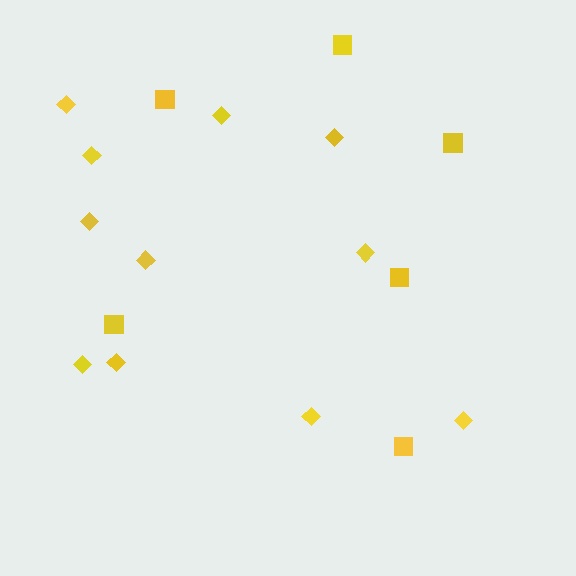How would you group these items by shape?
There are 2 groups: one group of diamonds (11) and one group of squares (6).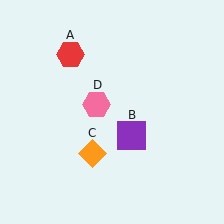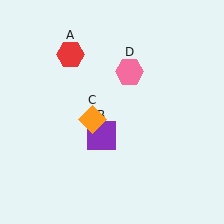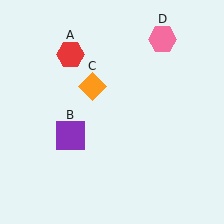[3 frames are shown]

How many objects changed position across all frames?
3 objects changed position: purple square (object B), orange diamond (object C), pink hexagon (object D).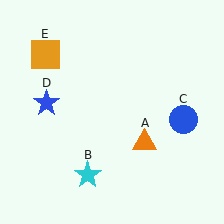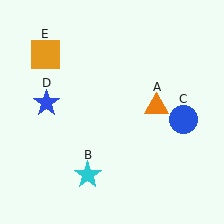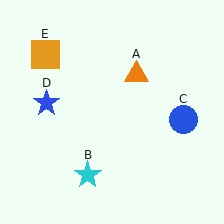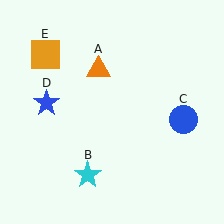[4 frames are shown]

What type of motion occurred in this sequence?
The orange triangle (object A) rotated counterclockwise around the center of the scene.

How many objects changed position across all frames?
1 object changed position: orange triangle (object A).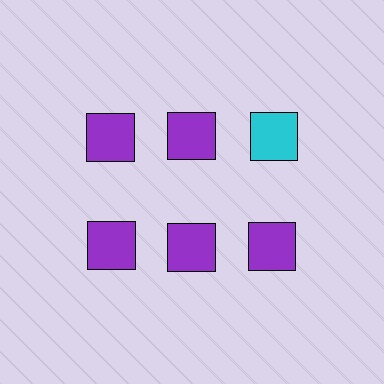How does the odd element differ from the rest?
It has a different color: cyan instead of purple.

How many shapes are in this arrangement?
There are 6 shapes arranged in a grid pattern.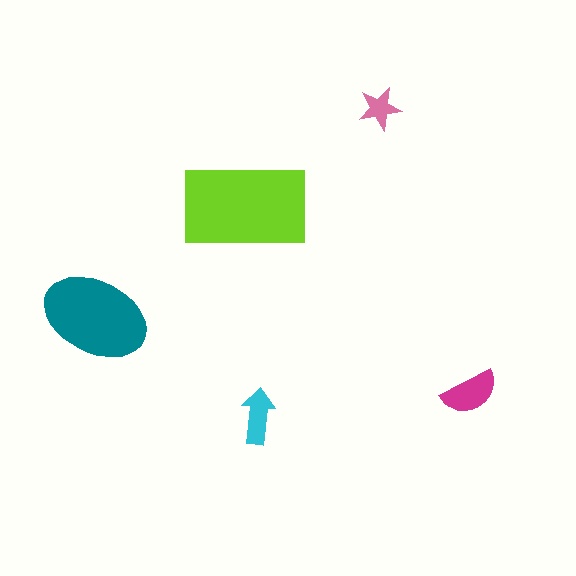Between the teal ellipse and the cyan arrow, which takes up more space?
The teal ellipse.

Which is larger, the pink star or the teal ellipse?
The teal ellipse.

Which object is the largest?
The lime rectangle.